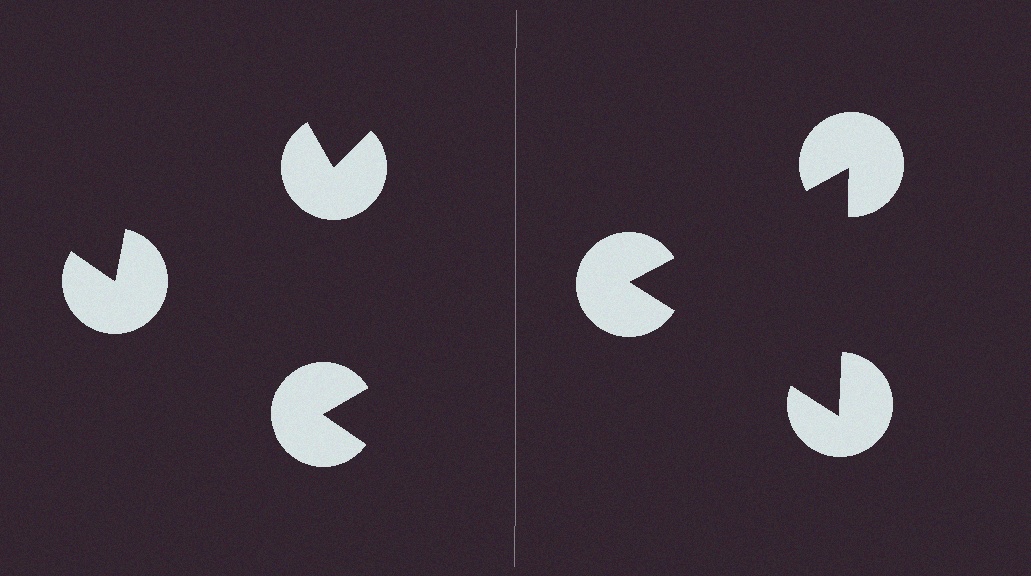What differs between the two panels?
The pac-man discs are positioned identically on both sides; only the wedge orientations differ. On the right they align to a triangle; on the left they are misaligned.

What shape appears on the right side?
An illusory triangle.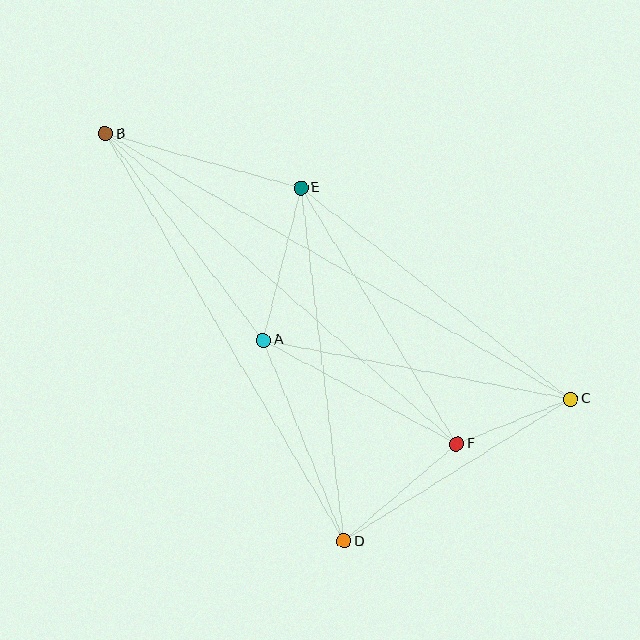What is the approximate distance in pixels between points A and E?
The distance between A and E is approximately 156 pixels.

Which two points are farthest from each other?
Points B and C are farthest from each other.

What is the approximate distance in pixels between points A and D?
The distance between A and D is approximately 217 pixels.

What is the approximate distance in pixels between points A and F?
The distance between A and F is approximately 219 pixels.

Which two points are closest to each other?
Points C and F are closest to each other.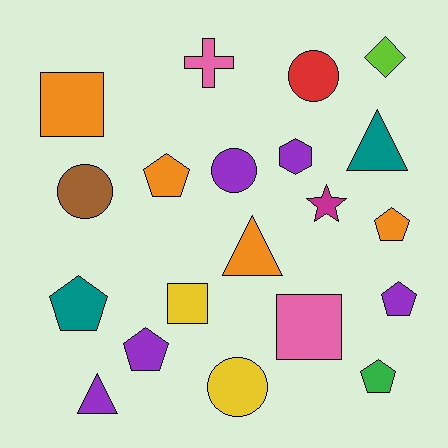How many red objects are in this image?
There is 1 red object.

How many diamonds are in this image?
There is 1 diamond.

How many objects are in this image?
There are 20 objects.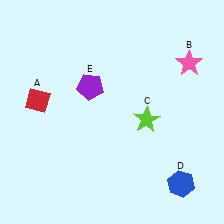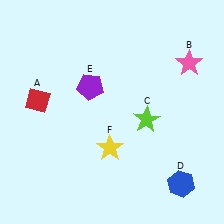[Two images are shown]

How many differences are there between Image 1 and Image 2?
There is 1 difference between the two images.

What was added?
A yellow star (F) was added in Image 2.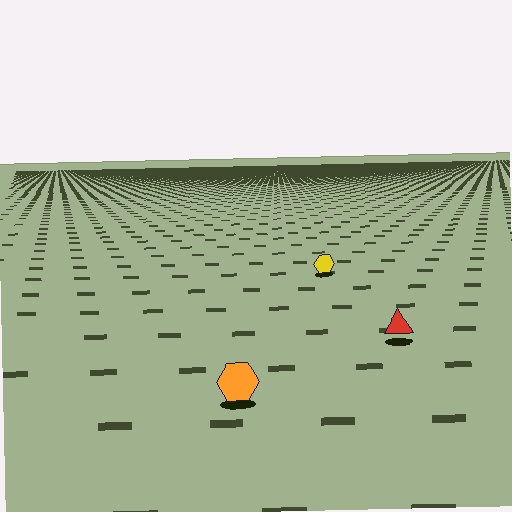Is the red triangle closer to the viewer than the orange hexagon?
No. The orange hexagon is closer — you can tell from the texture gradient: the ground texture is coarser near it.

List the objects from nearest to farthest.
From nearest to farthest: the orange hexagon, the red triangle, the yellow hexagon.